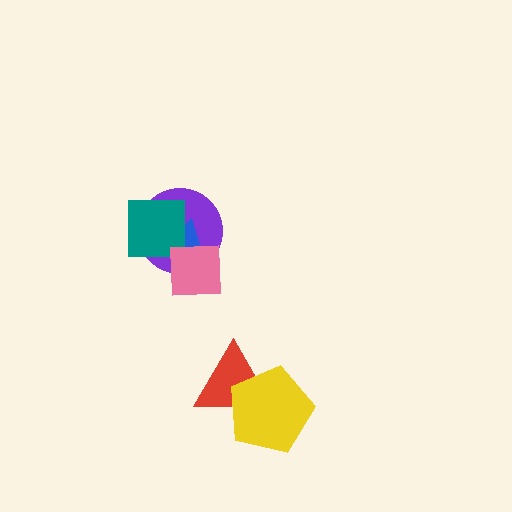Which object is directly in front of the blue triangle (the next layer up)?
The teal square is directly in front of the blue triangle.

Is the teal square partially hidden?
No, no other shape covers it.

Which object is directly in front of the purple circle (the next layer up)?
The blue triangle is directly in front of the purple circle.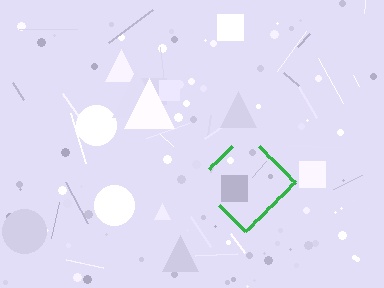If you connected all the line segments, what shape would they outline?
They would outline a diamond.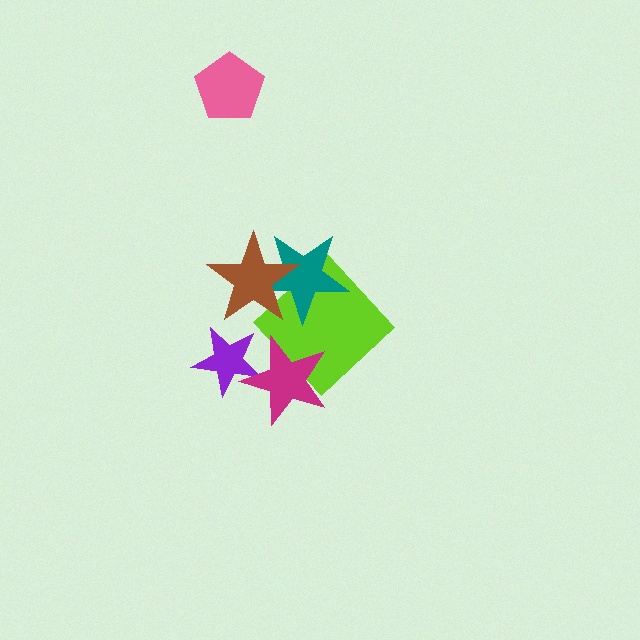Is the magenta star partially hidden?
No, no other shape covers it.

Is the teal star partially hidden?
Yes, it is partially covered by another shape.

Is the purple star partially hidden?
Yes, it is partially covered by another shape.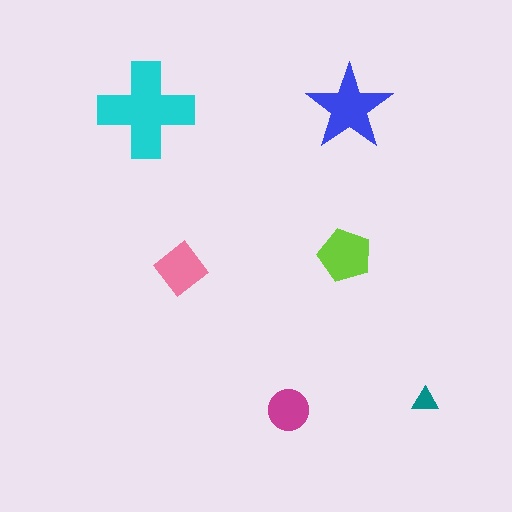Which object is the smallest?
The teal triangle.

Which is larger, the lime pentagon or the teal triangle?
The lime pentagon.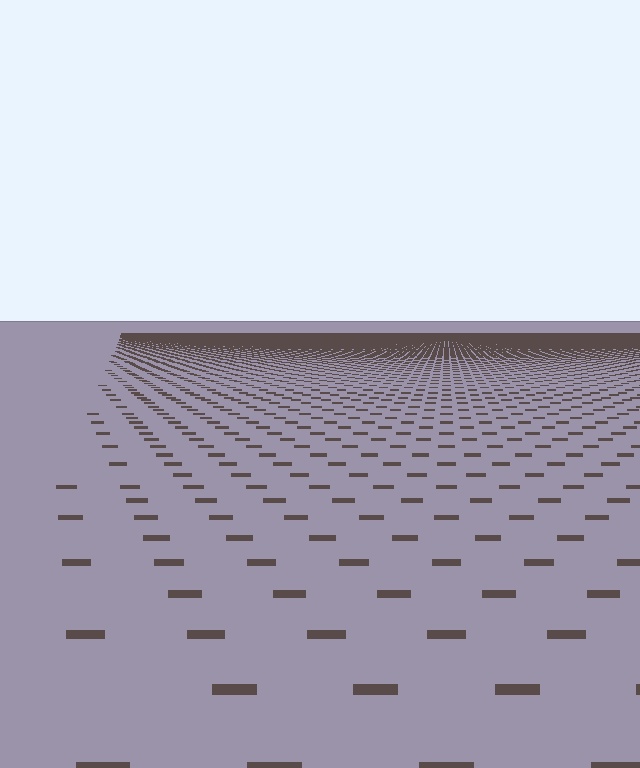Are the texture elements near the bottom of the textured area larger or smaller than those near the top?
Larger. Near the bottom, elements are closer to the viewer and appear at a bigger on-screen size.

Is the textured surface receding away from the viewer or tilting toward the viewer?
The surface is receding away from the viewer. Texture elements get smaller and denser toward the top.